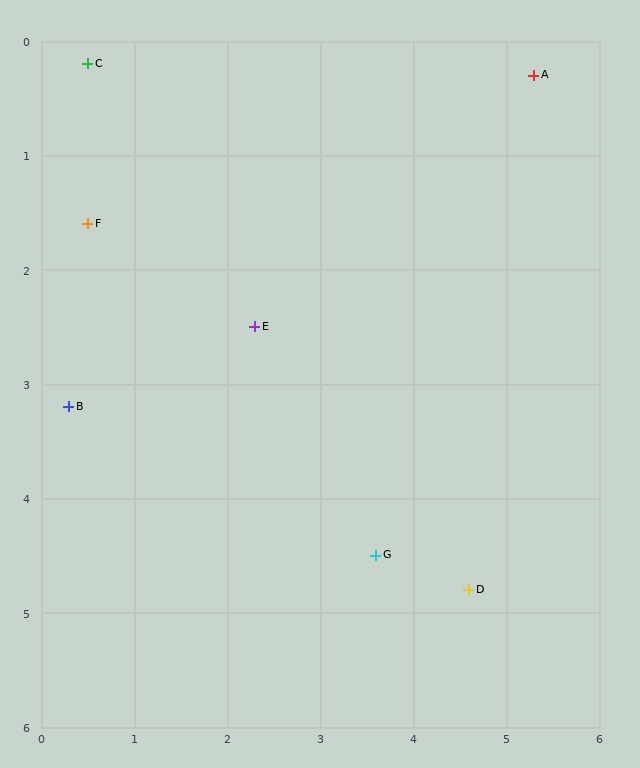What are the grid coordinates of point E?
Point E is at approximately (2.3, 2.5).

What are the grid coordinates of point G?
Point G is at approximately (3.6, 4.5).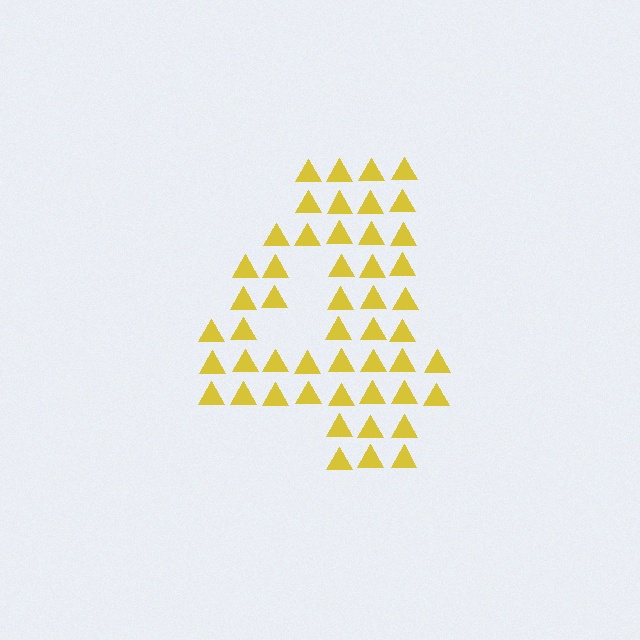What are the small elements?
The small elements are triangles.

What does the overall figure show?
The overall figure shows the digit 4.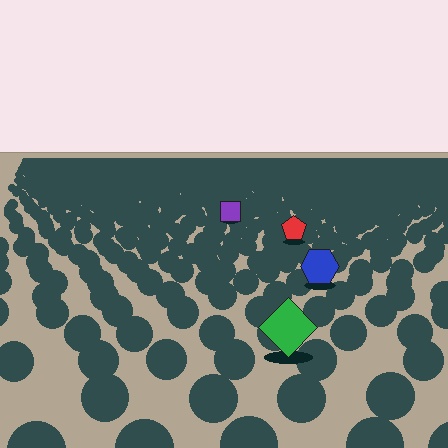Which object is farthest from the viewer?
The purple square is farthest from the viewer. It appears smaller and the ground texture around it is denser.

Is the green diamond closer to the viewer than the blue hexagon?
Yes. The green diamond is closer — you can tell from the texture gradient: the ground texture is coarser near it.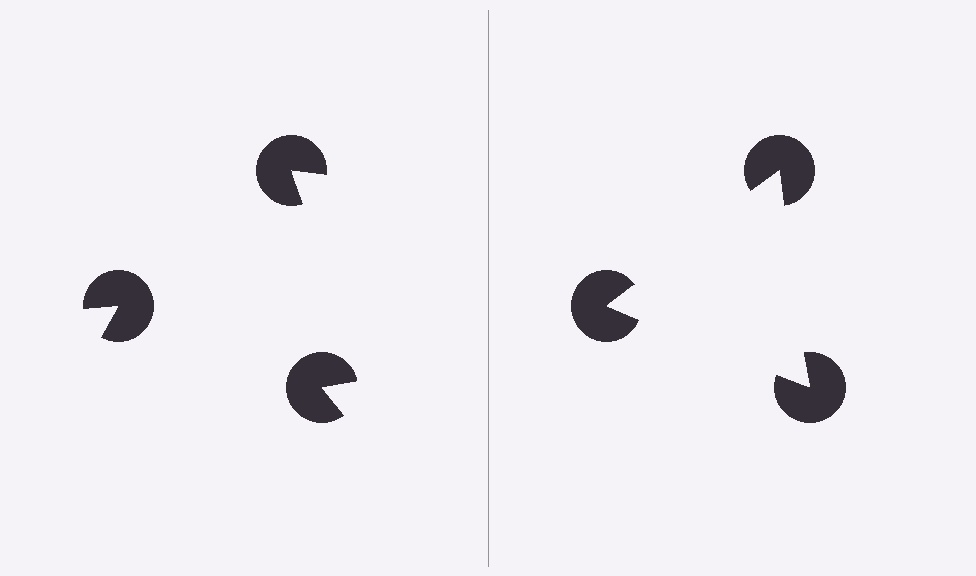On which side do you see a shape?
An illusory triangle appears on the right side. On the left side the wedge cuts are rotated, so no coherent shape forms.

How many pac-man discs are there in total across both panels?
6 — 3 on each side.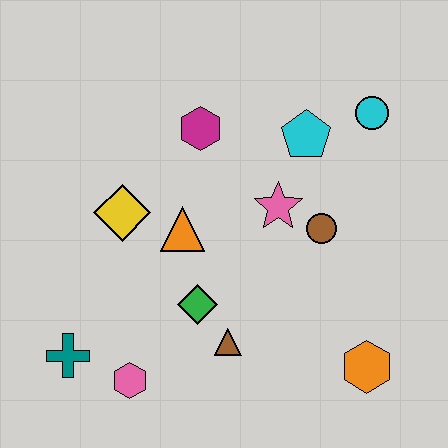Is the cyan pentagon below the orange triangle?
No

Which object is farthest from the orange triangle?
The orange hexagon is farthest from the orange triangle.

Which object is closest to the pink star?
The brown circle is closest to the pink star.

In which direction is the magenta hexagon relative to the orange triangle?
The magenta hexagon is above the orange triangle.